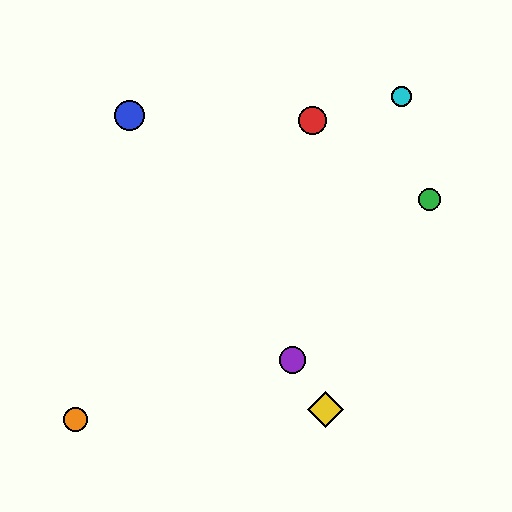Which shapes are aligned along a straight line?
The blue circle, the yellow diamond, the purple circle are aligned along a straight line.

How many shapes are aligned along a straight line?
3 shapes (the blue circle, the yellow diamond, the purple circle) are aligned along a straight line.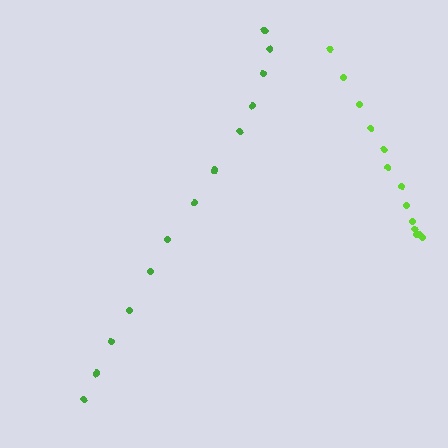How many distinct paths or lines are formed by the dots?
There are 2 distinct paths.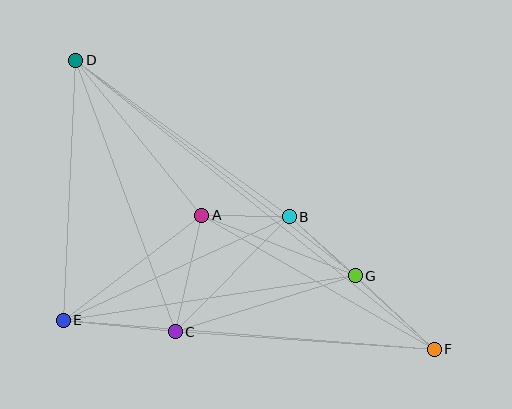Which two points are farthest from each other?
Points D and F are farthest from each other.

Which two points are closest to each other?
Points A and B are closest to each other.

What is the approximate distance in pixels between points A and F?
The distance between A and F is approximately 268 pixels.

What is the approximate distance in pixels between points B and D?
The distance between B and D is approximately 265 pixels.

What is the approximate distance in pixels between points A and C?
The distance between A and C is approximately 119 pixels.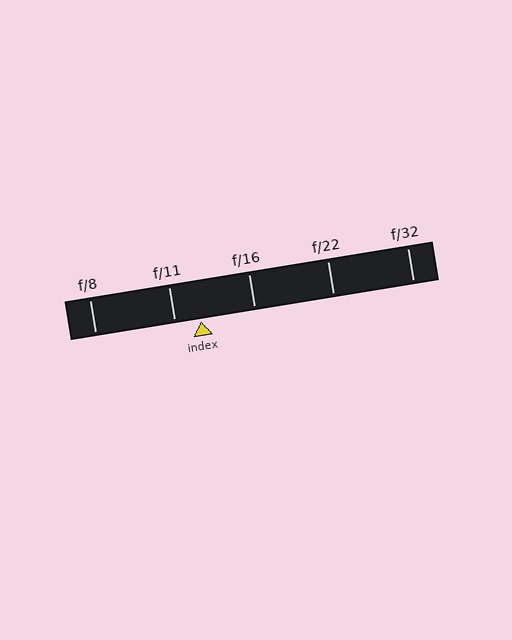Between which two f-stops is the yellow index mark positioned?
The index mark is between f/11 and f/16.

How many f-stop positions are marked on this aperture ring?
There are 5 f-stop positions marked.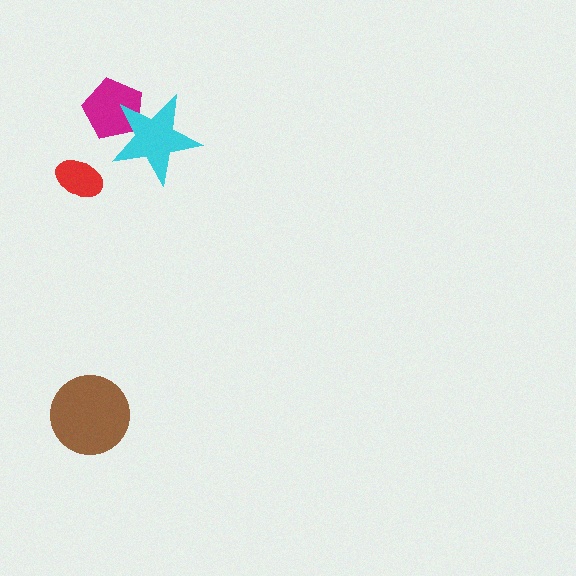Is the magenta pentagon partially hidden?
Yes, it is partially covered by another shape.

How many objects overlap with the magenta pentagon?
1 object overlaps with the magenta pentagon.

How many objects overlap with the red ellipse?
0 objects overlap with the red ellipse.